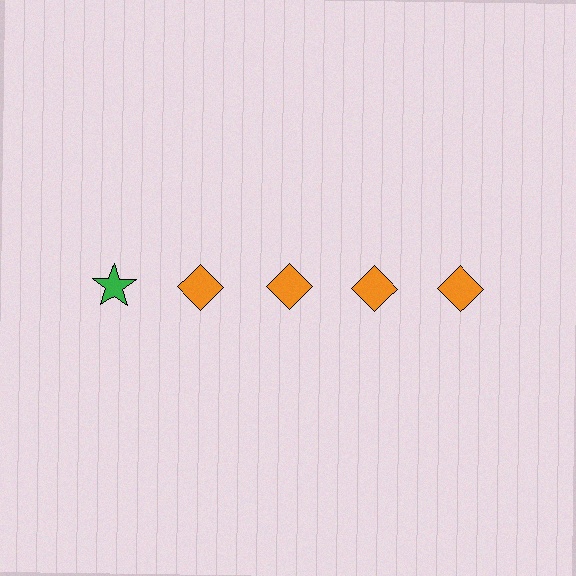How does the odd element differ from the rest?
It differs in both color (green instead of orange) and shape (star instead of diamond).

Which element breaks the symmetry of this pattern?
The green star in the top row, leftmost column breaks the symmetry. All other shapes are orange diamonds.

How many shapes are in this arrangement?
There are 5 shapes arranged in a grid pattern.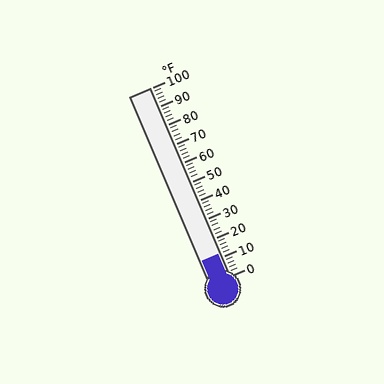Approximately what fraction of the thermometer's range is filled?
The thermometer is filled to approximately 10% of its range.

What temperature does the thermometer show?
The thermometer shows approximately 12°F.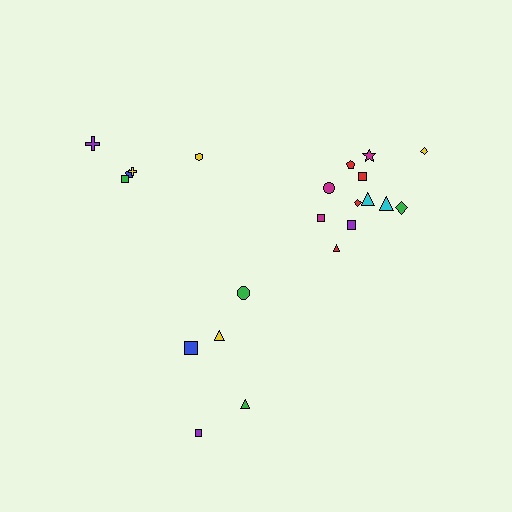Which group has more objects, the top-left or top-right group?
The top-right group.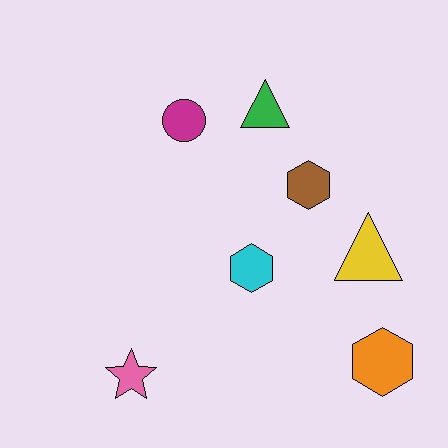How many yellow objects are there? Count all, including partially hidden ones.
There is 1 yellow object.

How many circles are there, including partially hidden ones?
There is 1 circle.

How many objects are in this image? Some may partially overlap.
There are 7 objects.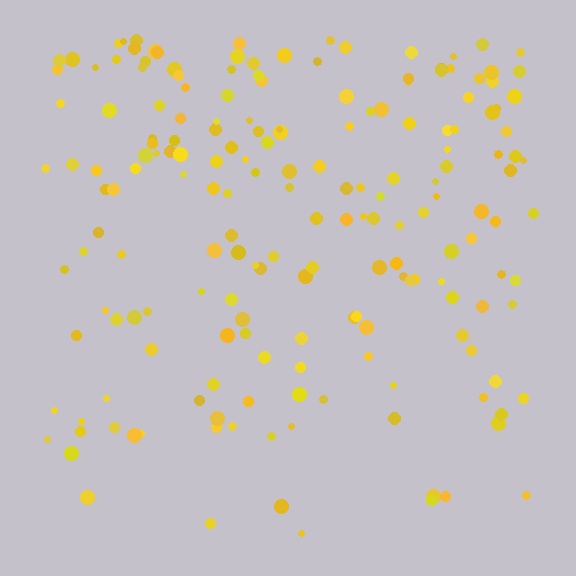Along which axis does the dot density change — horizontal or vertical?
Vertical.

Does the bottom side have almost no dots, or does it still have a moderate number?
Still a moderate number, just noticeably fewer than the top.